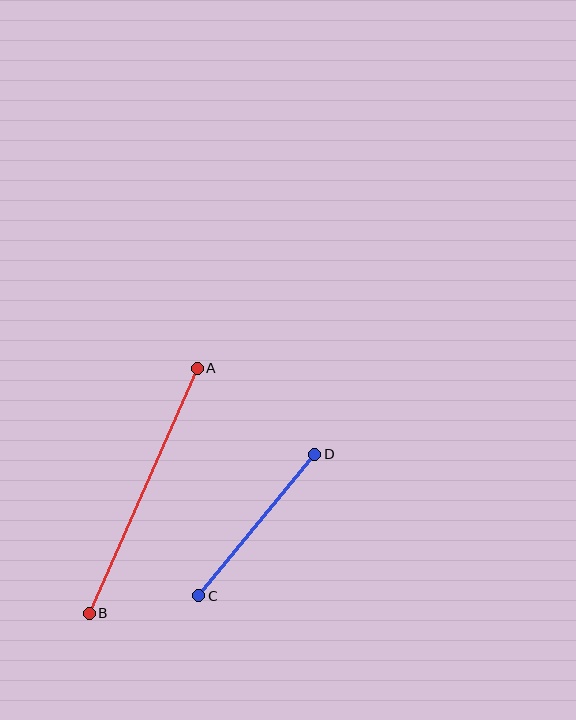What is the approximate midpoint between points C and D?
The midpoint is at approximately (257, 525) pixels.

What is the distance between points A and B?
The distance is approximately 267 pixels.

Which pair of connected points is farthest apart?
Points A and B are farthest apart.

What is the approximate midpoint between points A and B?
The midpoint is at approximately (143, 491) pixels.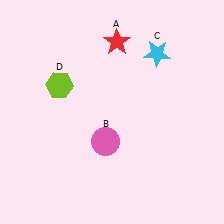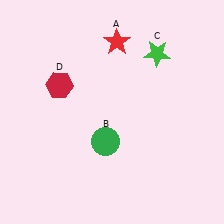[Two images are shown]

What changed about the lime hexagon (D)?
In Image 1, D is lime. In Image 2, it changed to red.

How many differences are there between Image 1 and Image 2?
There are 3 differences between the two images.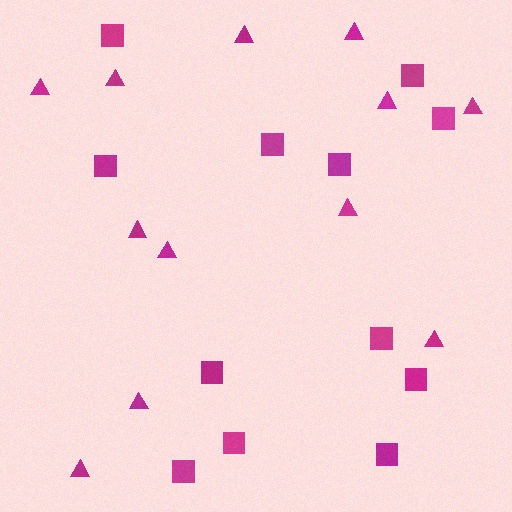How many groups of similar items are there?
There are 2 groups: one group of triangles (12) and one group of squares (12).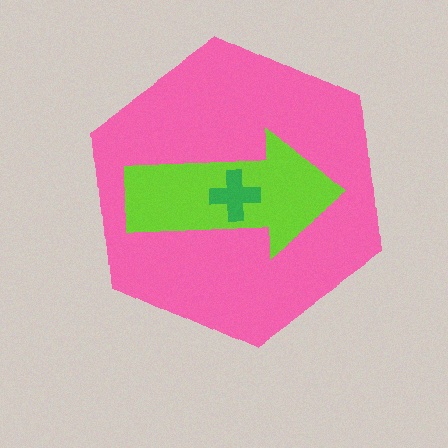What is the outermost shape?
The pink hexagon.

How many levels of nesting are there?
3.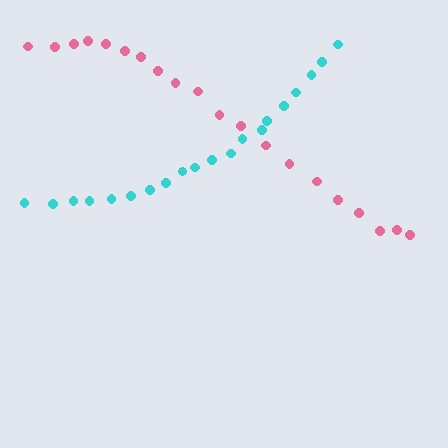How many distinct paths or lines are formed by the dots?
There are 2 distinct paths.